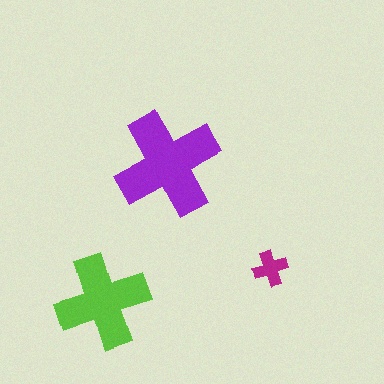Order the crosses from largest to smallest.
the purple one, the lime one, the magenta one.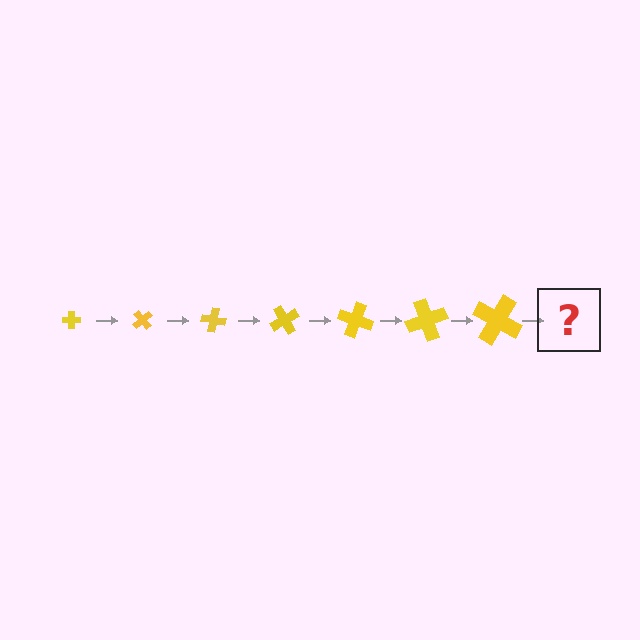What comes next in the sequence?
The next element should be a cross, larger than the previous one and rotated 350 degrees from the start.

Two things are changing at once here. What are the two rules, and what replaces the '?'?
The two rules are that the cross grows larger each step and it rotates 50 degrees each step. The '?' should be a cross, larger than the previous one and rotated 350 degrees from the start.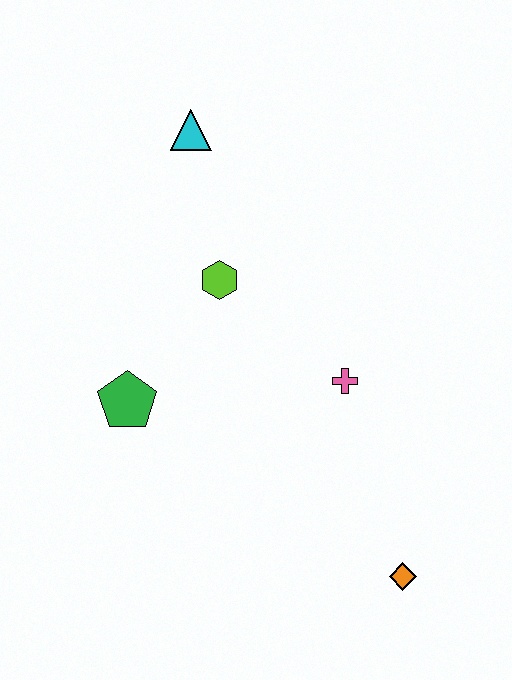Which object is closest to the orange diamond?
The pink cross is closest to the orange diamond.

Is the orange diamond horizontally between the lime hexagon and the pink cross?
No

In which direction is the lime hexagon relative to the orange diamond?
The lime hexagon is above the orange diamond.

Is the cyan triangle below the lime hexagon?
No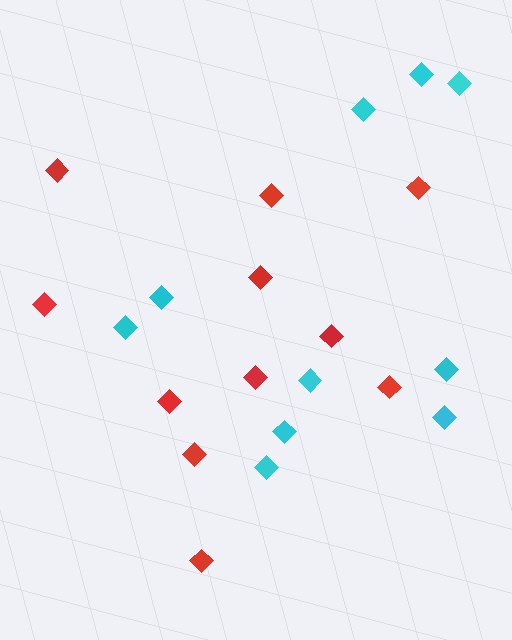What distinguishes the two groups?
There are 2 groups: one group of red diamonds (11) and one group of cyan diamonds (10).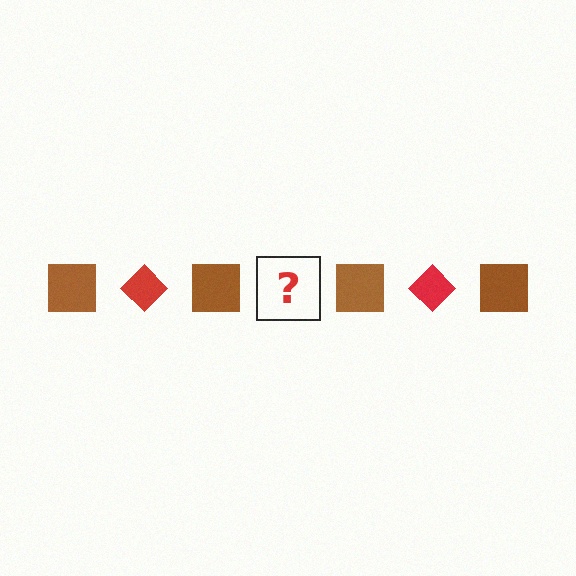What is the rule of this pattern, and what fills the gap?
The rule is that the pattern alternates between brown square and red diamond. The gap should be filled with a red diamond.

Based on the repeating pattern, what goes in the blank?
The blank should be a red diamond.